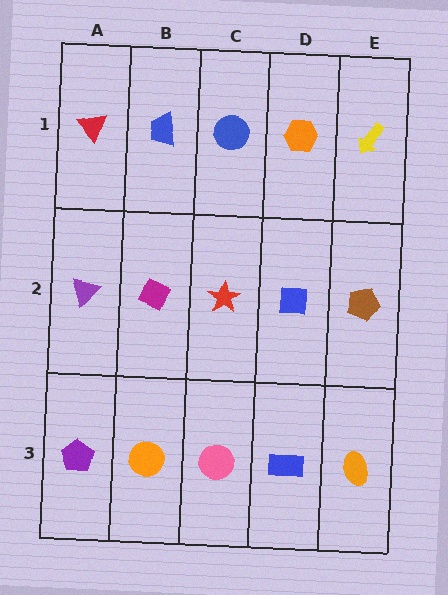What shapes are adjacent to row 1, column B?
A magenta diamond (row 2, column B), a red triangle (row 1, column A), a blue circle (row 1, column C).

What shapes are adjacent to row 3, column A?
A purple triangle (row 2, column A), an orange circle (row 3, column B).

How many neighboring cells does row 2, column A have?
3.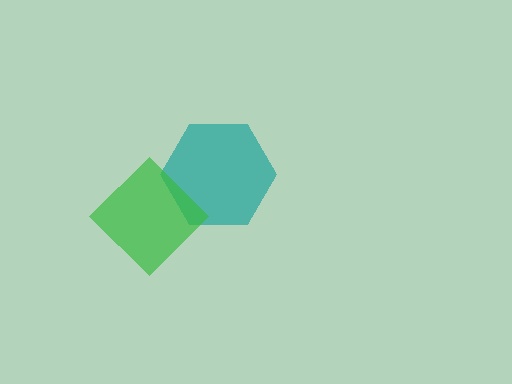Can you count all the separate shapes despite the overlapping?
Yes, there are 2 separate shapes.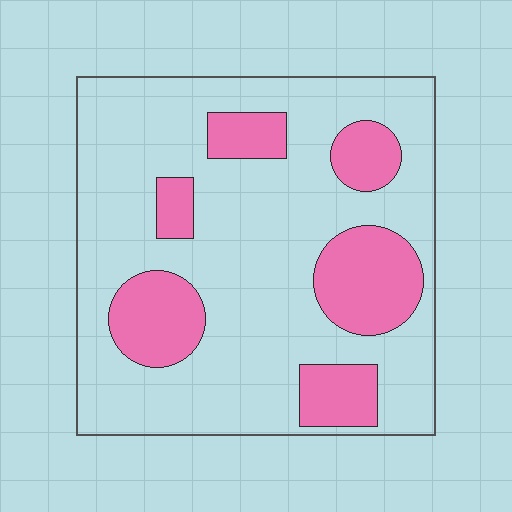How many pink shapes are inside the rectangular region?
6.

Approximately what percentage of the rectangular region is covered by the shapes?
Approximately 25%.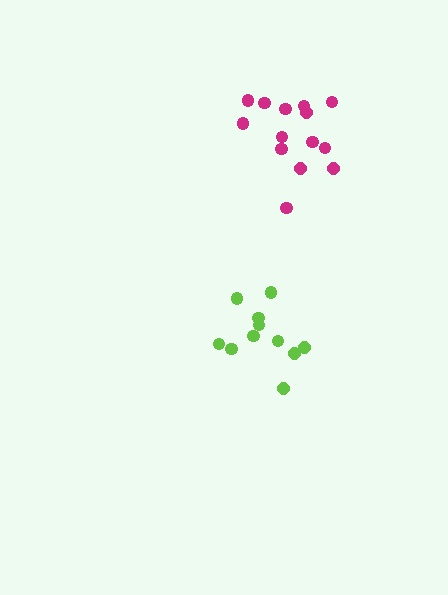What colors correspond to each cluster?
The clusters are colored: lime, magenta.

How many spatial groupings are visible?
There are 2 spatial groupings.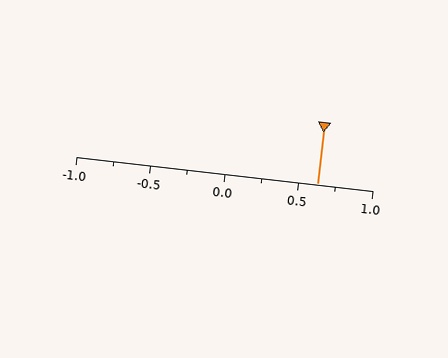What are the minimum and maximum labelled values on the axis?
The axis runs from -1.0 to 1.0.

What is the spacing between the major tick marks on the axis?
The major ticks are spaced 0.5 apart.